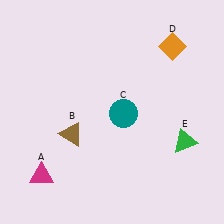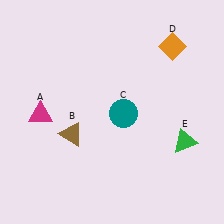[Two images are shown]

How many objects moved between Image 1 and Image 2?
1 object moved between the two images.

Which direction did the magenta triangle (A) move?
The magenta triangle (A) moved up.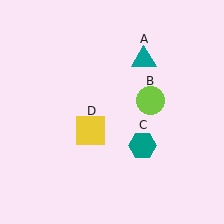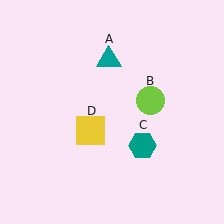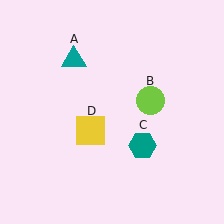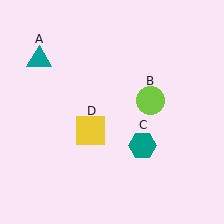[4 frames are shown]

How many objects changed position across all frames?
1 object changed position: teal triangle (object A).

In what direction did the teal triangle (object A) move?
The teal triangle (object A) moved left.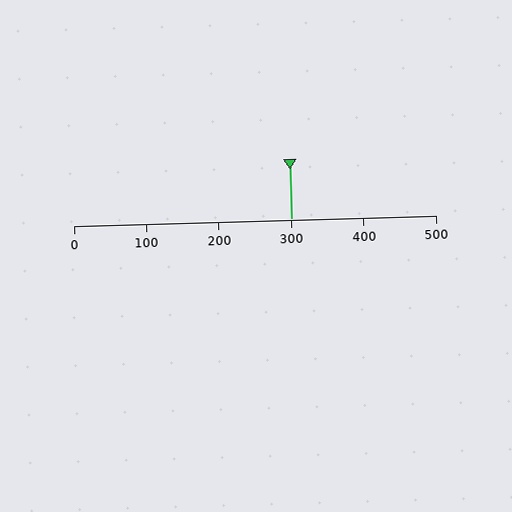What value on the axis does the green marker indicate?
The marker indicates approximately 300.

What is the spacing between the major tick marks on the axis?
The major ticks are spaced 100 apart.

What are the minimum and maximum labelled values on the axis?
The axis runs from 0 to 500.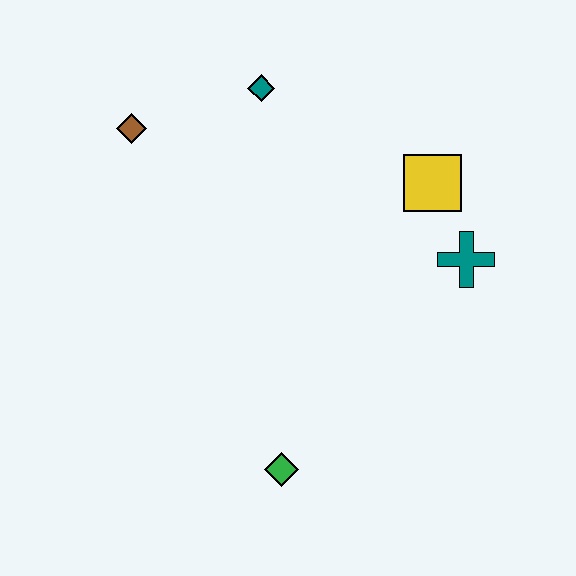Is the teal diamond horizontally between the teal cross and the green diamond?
No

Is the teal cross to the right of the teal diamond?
Yes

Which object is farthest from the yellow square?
The green diamond is farthest from the yellow square.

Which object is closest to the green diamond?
The teal cross is closest to the green diamond.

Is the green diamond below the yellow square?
Yes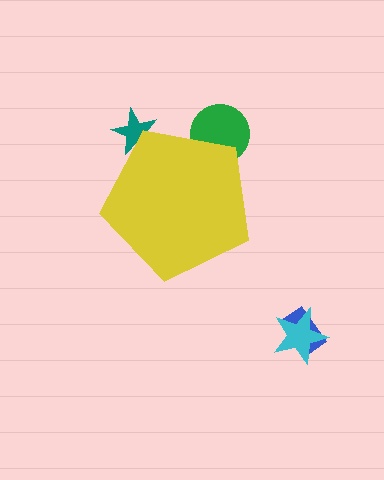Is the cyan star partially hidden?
No, the cyan star is fully visible.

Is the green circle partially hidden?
Yes, the green circle is partially hidden behind the yellow pentagon.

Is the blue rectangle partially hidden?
No, the blue rectangle is fully visible.